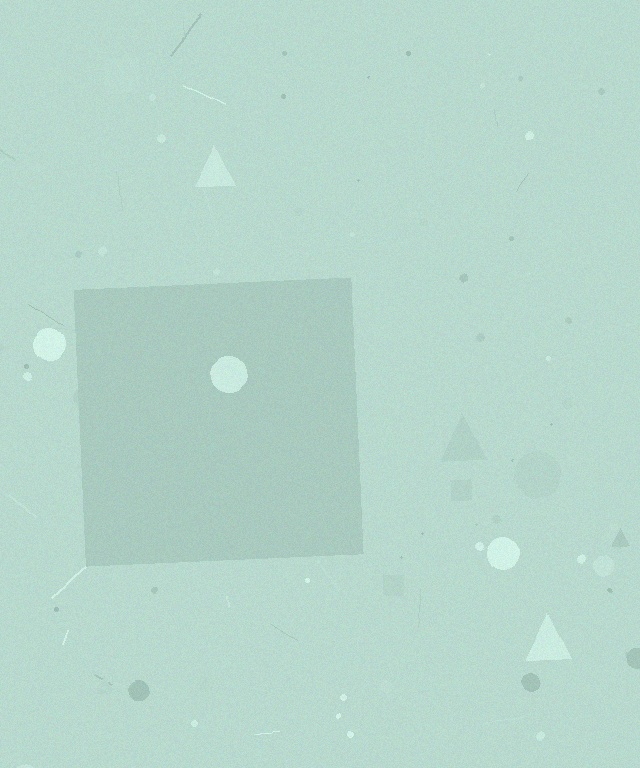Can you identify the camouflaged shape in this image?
The camouflaged shape is a square.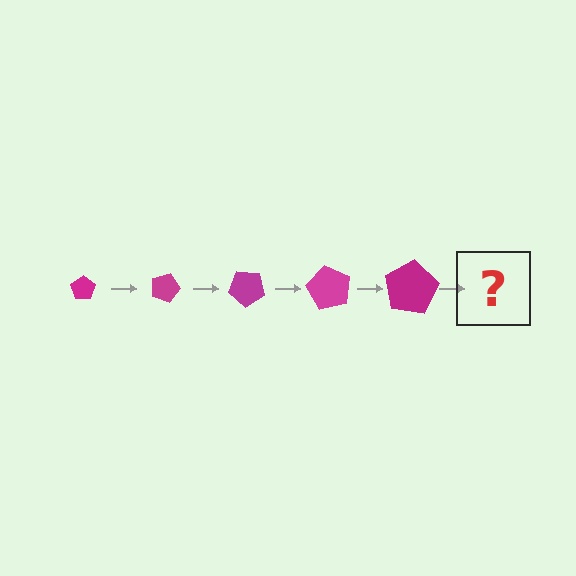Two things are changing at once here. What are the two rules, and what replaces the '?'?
The two rules are that the pentagon grows larger each step and it rotates 20 degrees each step. The '?' should be a pentagon, larger than the previous one and rotated 100 degrees from the start.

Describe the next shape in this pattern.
It should be a pentagon, larger than the previous one and rotated 100 degrees from the start.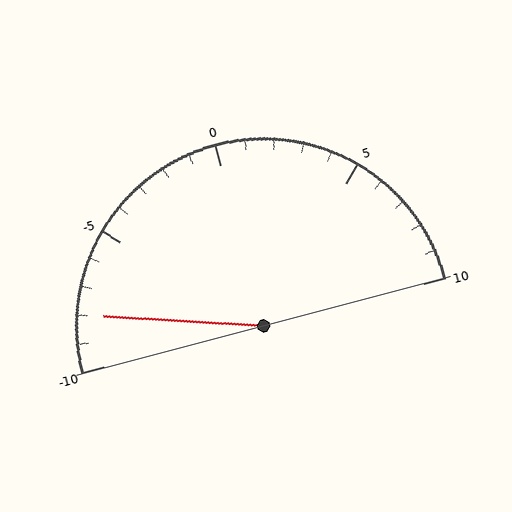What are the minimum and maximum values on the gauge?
The gauge ranges from -10 to 10.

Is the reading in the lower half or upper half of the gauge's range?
The reading is in the lower half of the range (-10 to 10).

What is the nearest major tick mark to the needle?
The nearest major tick mark is -10.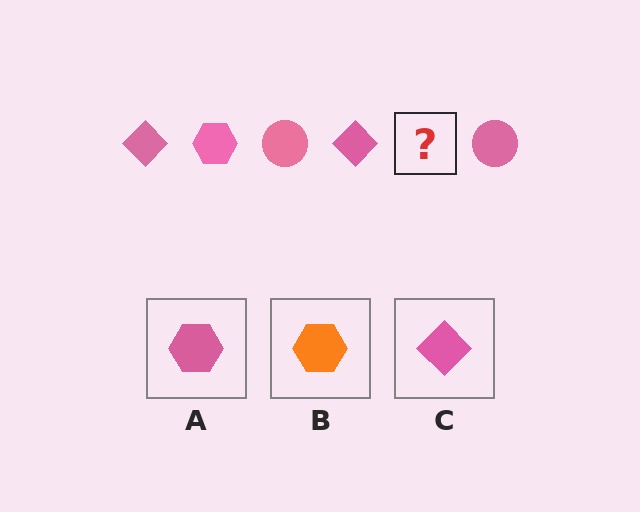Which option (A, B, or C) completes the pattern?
A.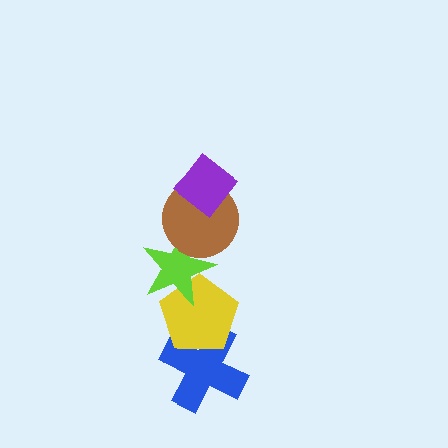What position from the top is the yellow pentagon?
The yellow pentagon is 4th from the top.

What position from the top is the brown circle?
The brown circle is 2nd from the top.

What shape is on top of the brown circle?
The purple diamond is on top of the brown circle.